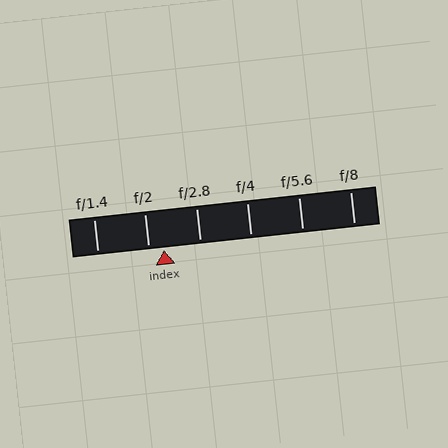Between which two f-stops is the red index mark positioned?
The index mark is between f/2 and f/2.8.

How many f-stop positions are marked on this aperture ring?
There are 6 f-stop positions marked.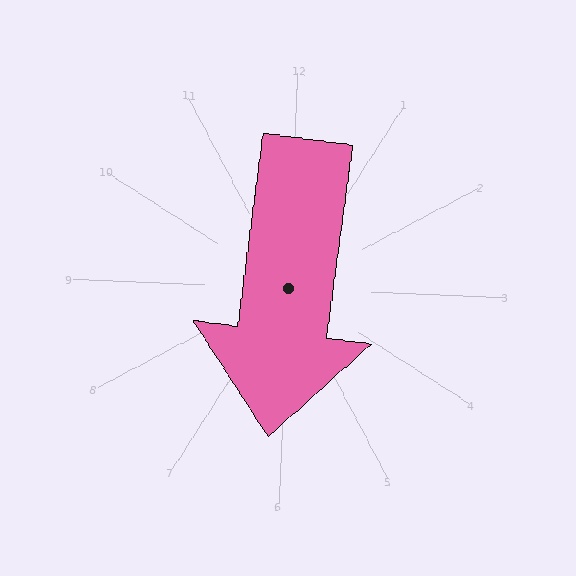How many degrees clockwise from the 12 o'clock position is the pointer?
Approximately 185 degrees.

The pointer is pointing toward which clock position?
Roughly 6 o'clock.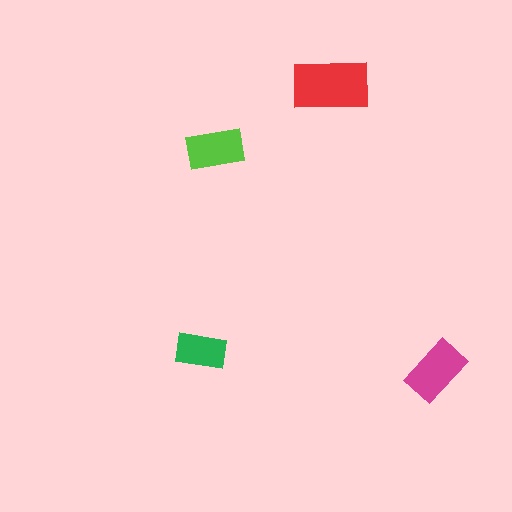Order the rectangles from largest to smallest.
the red one, the magenta one, the lime one, the green one.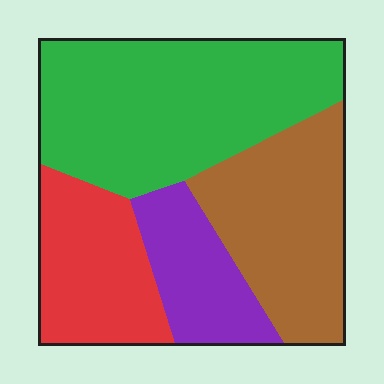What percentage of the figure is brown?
Brown covers 26% of the figure.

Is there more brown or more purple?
Brown.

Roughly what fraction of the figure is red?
Red covers around 20% of the figure.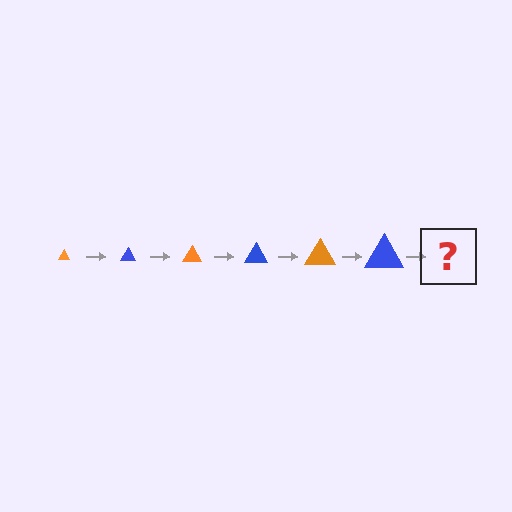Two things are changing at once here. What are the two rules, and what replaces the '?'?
The two rules are that the triangle grows larger each step and the color cycles through orange and blue. The '?' should be an orange triangle, larger than the previous one.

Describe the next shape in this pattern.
It should be an orange triangle, larger than the previous one.